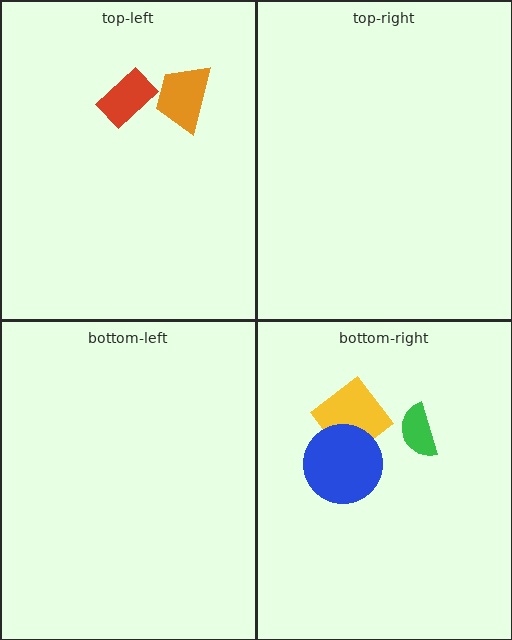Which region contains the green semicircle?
The bottom-right region.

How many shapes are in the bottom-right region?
3.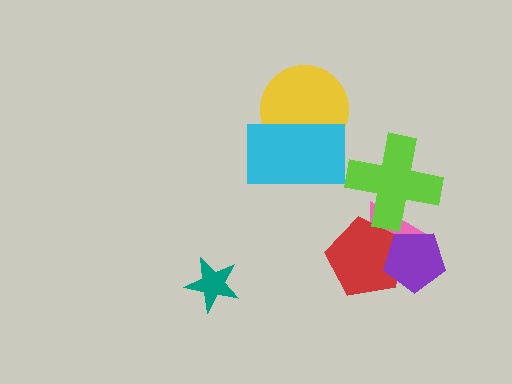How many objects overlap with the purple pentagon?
2 objects overlap with the purple pentagon.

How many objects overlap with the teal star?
0 objects overlap with the teal star.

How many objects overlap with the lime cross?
1 object overlaps with the lime cross.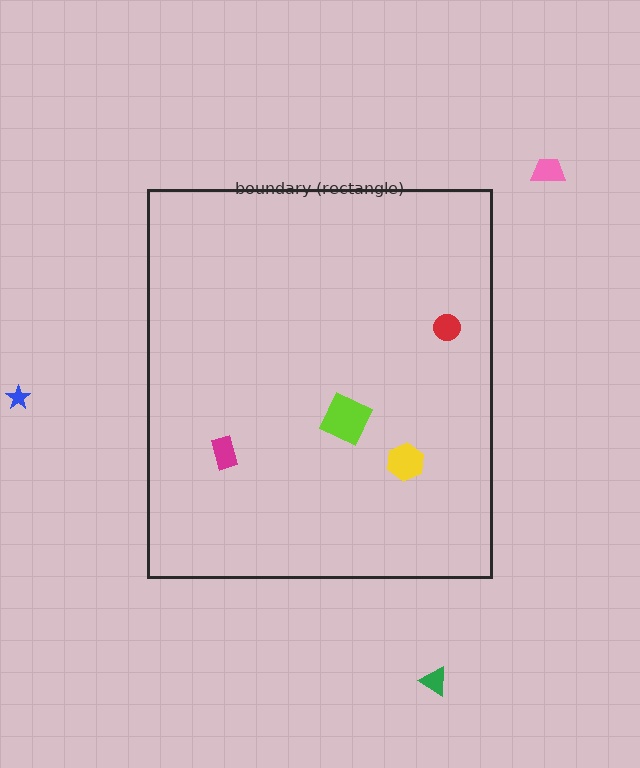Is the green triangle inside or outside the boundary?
Outside.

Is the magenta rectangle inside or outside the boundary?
Inside.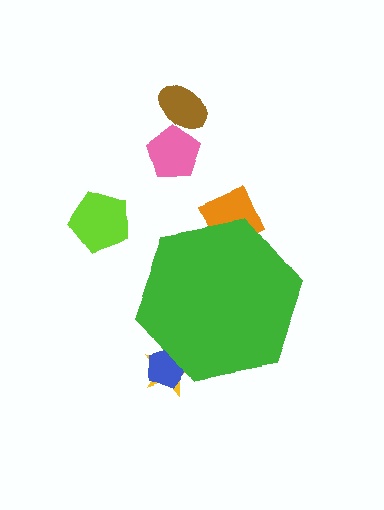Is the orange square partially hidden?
Yes, the orange square is partially hidden behind the green hexagon.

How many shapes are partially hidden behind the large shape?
3 shapes are partially hidden.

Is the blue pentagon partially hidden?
Yes, the blue pentagon is partially hidden behind the green hexagon.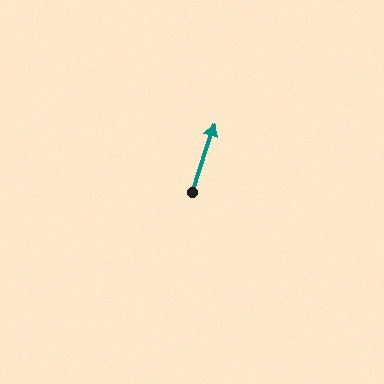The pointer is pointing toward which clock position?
Roughly 1 o'clock.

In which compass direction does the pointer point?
North.